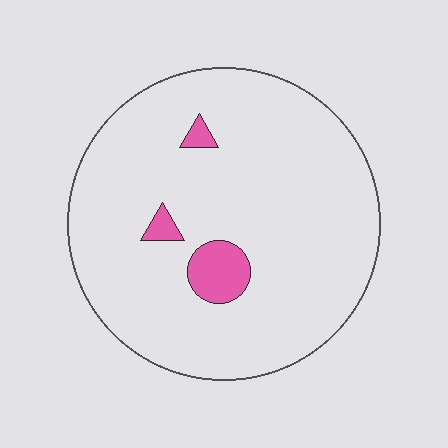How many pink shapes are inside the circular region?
3.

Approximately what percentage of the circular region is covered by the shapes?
Approximately 5%.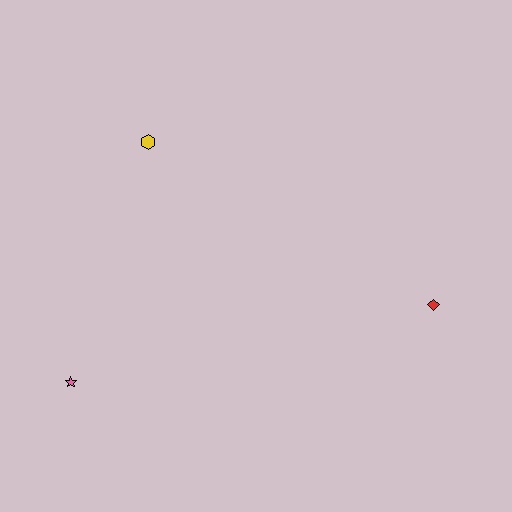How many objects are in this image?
There are 3 objects.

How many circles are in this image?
There are no circles.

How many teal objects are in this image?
There are no teal objects.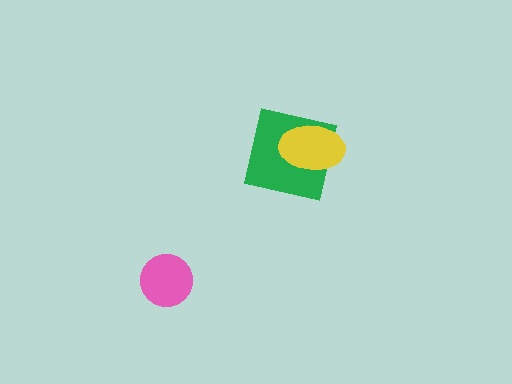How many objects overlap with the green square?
1 object overlaps with the green square.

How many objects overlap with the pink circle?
0 objects overlap with the pink circle.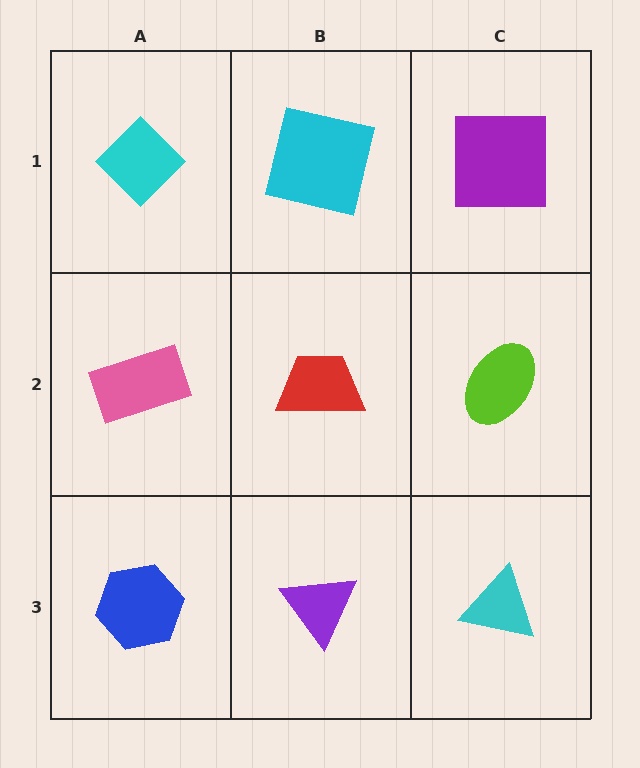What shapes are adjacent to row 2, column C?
A purple square (row 1, column C), a cyan triangle (row 3, column C), a red trapezoid (row 2, column B).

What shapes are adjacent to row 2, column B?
A cyan square (row 1, column B), a purple triangle (row 3, column B), a pink rectangle (row 2, column A), a lime ellipse (row 2, column C).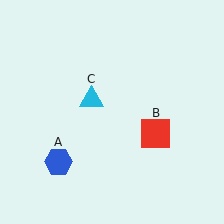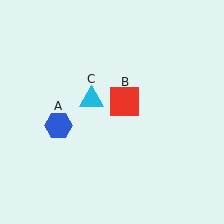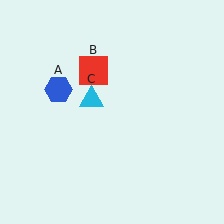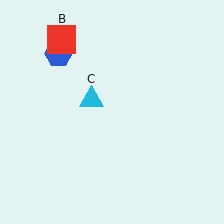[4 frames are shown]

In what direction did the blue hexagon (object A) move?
The blue hexagon (object A) moved up.